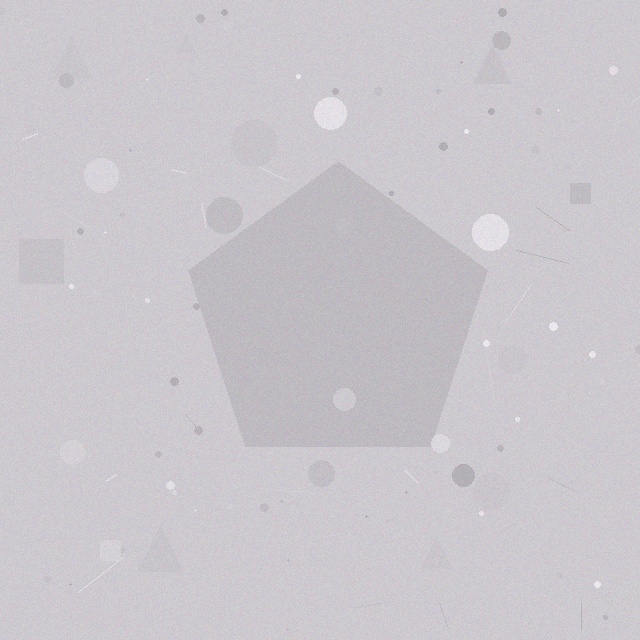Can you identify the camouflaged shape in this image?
The camouflaged shape is a pentagon.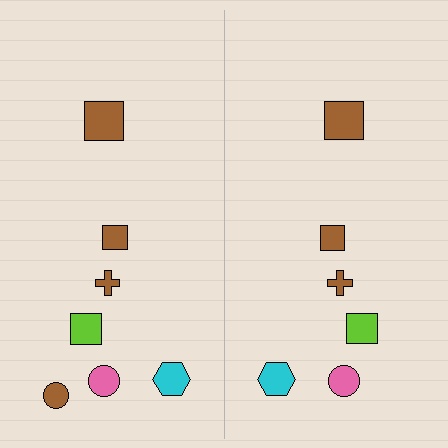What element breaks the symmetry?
A brown circle is missing from the right side.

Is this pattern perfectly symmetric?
No, the pattern is not perfectly symmetric. A brown circle is missing from the right side.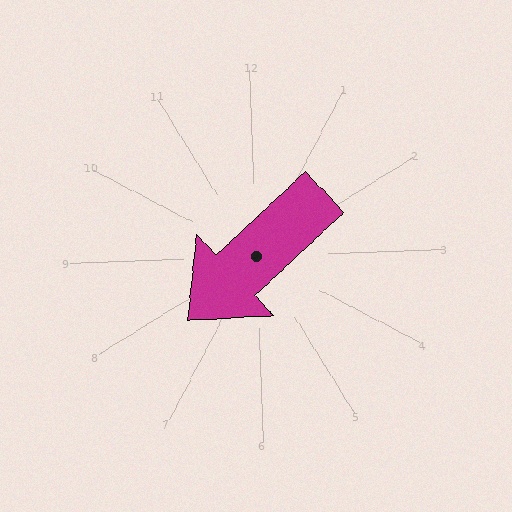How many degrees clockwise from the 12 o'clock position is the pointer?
Approximately 229 degrees.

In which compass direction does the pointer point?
Southwest.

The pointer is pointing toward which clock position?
Roughly 8 o'clock.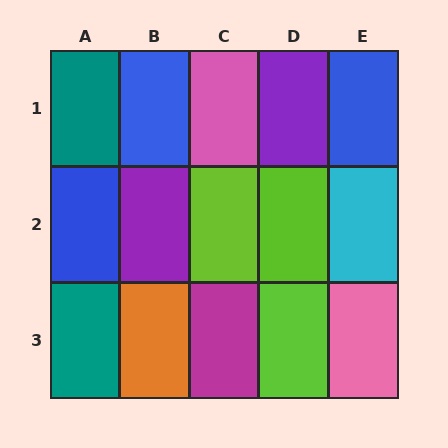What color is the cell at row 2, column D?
Lime.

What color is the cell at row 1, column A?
Teal.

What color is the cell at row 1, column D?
Purple.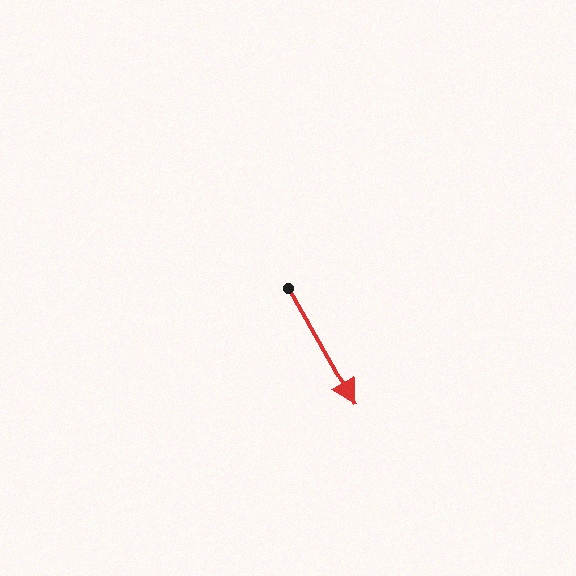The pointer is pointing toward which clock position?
Roughly 5 o'clock.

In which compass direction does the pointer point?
Southeast.